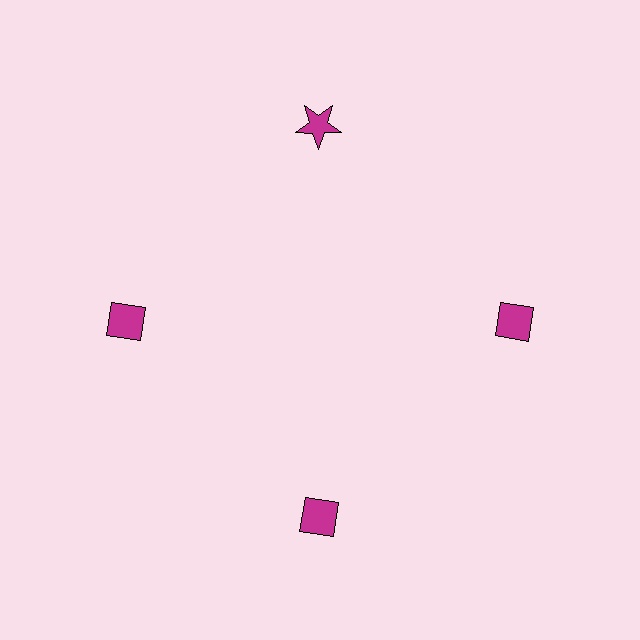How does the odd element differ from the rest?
It has a different shape: star instead of diamond.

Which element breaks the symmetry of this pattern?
The magenta star at roughly the 12 o'clock position breaks the symmetry. All other shapes are magenta diamonds.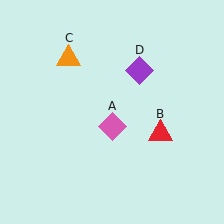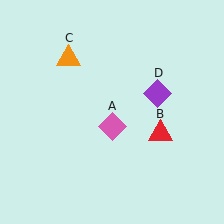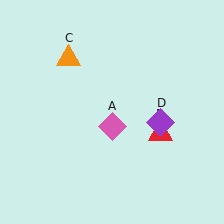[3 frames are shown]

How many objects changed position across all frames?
1 object changed position: purple diamond (object D).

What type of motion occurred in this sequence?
The purple diamond (object D) rotated clockwise around the center of the scene.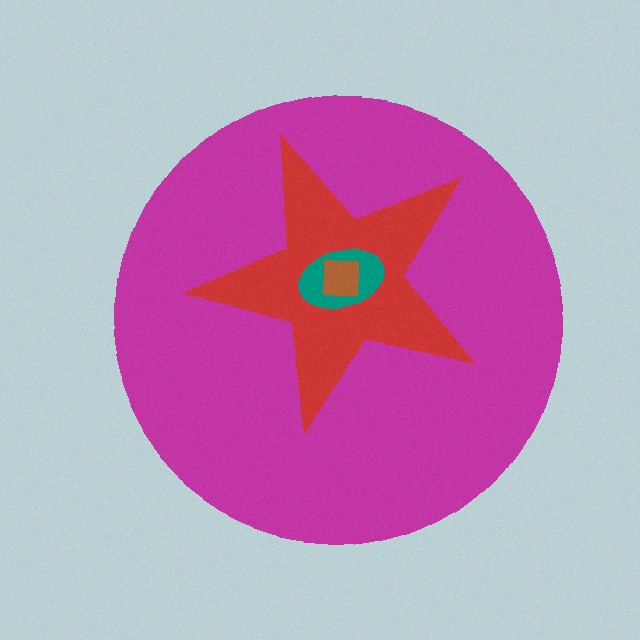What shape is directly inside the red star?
The teal ellipse.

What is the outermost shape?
The magenta circle.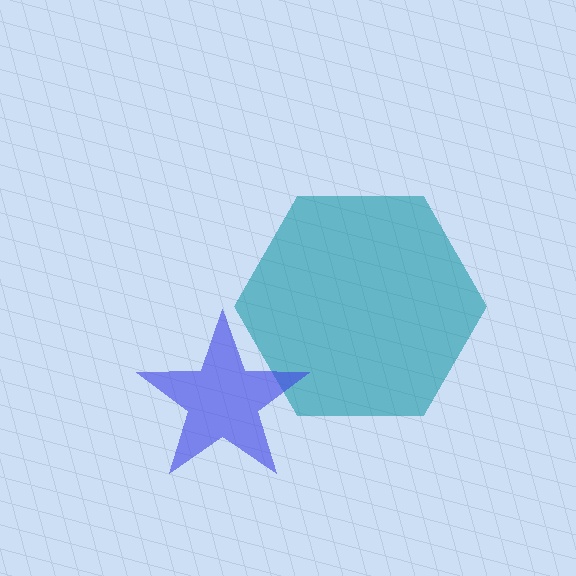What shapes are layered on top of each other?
The layered shapes are: a teal hexagon, a blue star.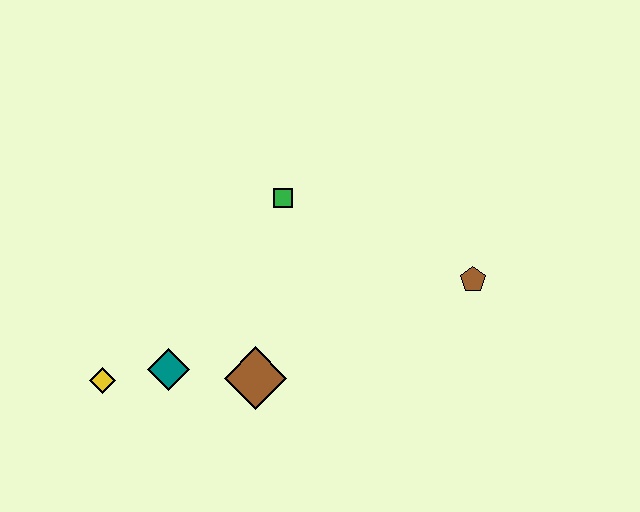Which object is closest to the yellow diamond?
The teal diamond is closest to the yellow diamond.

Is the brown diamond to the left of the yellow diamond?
No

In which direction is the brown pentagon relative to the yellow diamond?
The brown pentagon is to the right of the yellow diamond.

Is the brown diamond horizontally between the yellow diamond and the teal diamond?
No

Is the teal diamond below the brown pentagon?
Yes